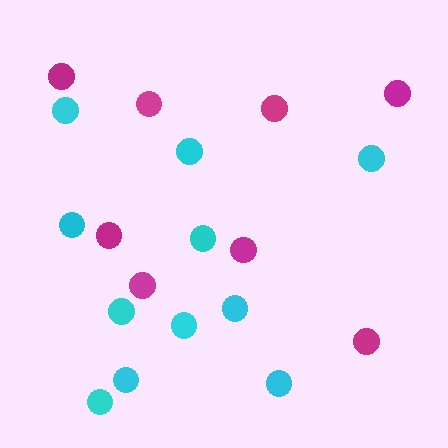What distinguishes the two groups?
There are 2 groups: one group of magenta circles (8) and one group of cyan circles (11).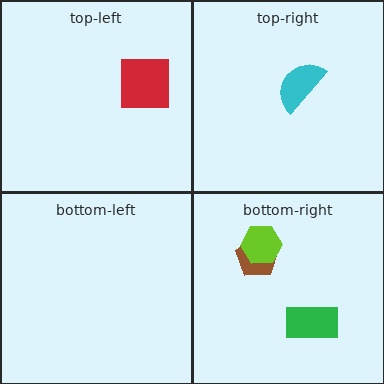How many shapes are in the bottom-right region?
3.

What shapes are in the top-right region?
The cyan semicircle.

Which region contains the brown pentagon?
The bottom-right region.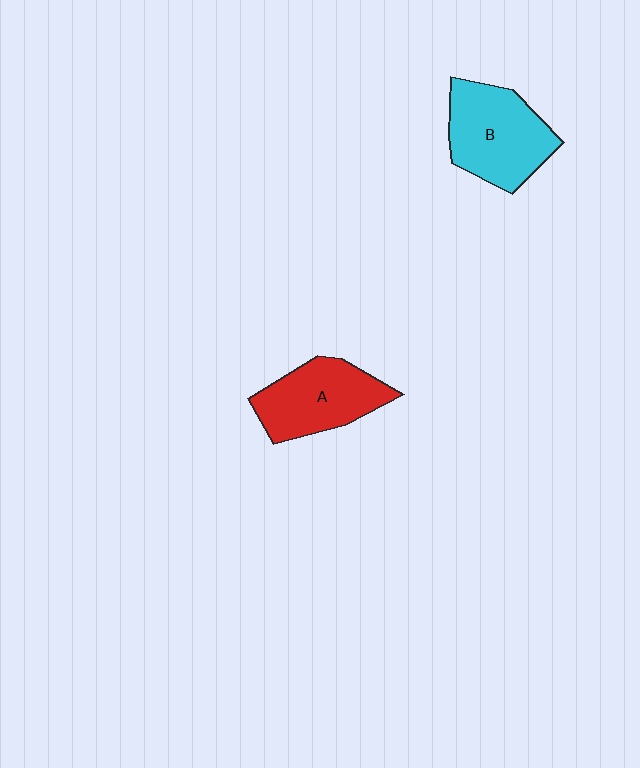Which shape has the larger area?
Shape B (cyan).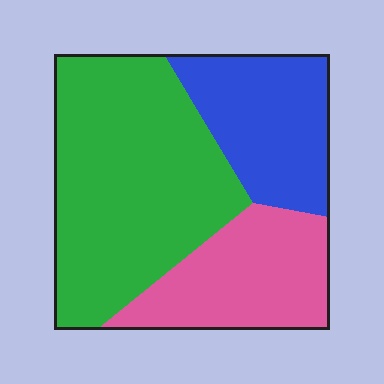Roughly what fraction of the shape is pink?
Pink covers 25% of the shape.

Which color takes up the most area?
Green, at roughly 50%.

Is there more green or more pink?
Green.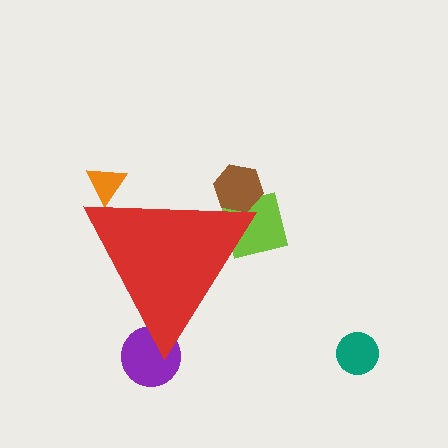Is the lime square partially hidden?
Yes, the lime square is partially hidden behind the red triangle.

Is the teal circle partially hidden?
No, the teal circle is fully visible.